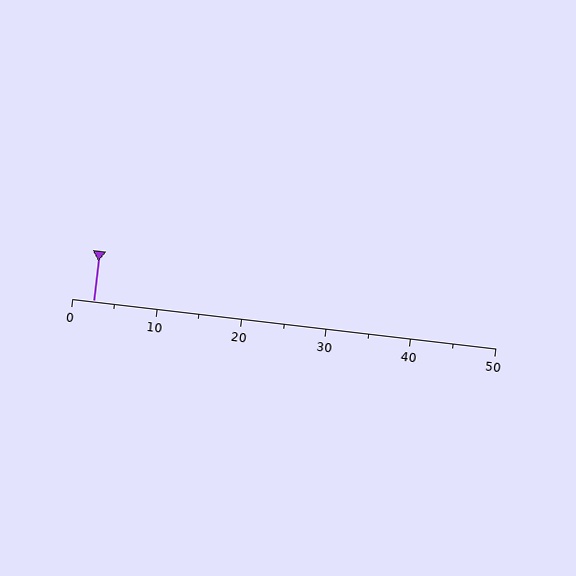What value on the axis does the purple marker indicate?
The marker indicates approximately 2.5.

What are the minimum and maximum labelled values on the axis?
The axis runs from 0 to 50.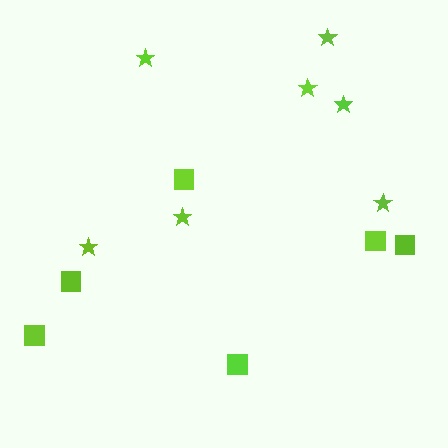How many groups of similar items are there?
There are 2 groups: one group of stars (7) and one group of squares (6).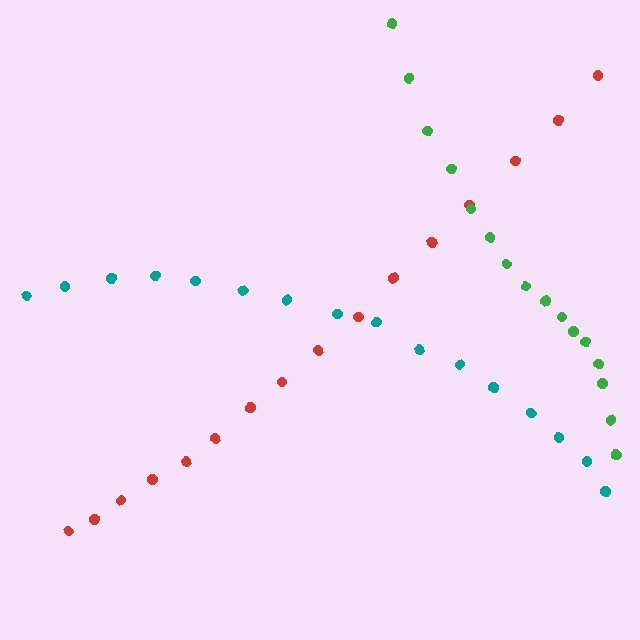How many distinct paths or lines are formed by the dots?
There are 3 distinct paths.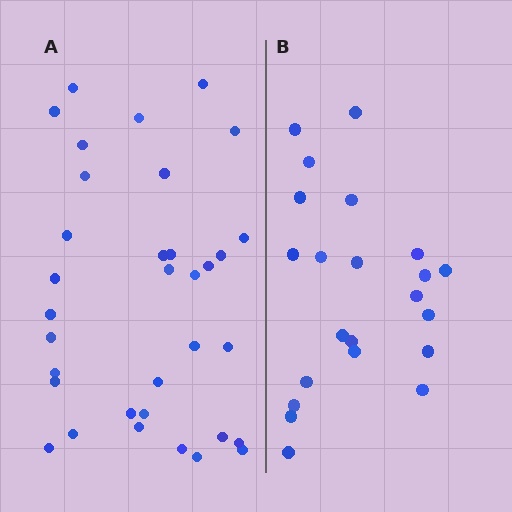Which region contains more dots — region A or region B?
Region A (the left region) has more dots.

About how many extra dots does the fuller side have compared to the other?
Region A has roughly 12 or so more dots than region B.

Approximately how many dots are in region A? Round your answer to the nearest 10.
About 30 dots. (The exact count is 34, which rounds to 30.)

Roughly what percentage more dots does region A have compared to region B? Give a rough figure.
About 55% more.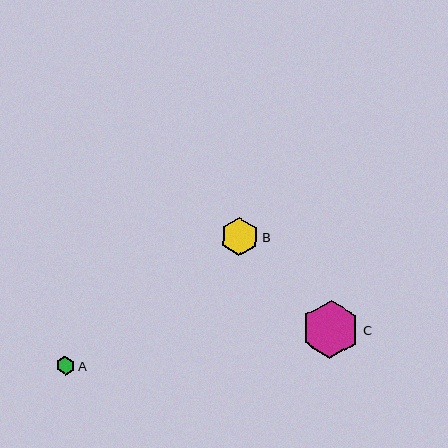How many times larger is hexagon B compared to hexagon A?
Hexagon B is approximately 2.0 times the size of hexagon A.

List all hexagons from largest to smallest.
From largest to smallest: C, B, A.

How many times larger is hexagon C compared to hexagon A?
Hexagon C is approximately 3.0 times the size of hexagon A.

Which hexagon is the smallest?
Hexagon A is the smallest with a size of approximately 19 pixels.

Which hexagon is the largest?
Hexagon C is the largest with a size of approximately 58 pixels.